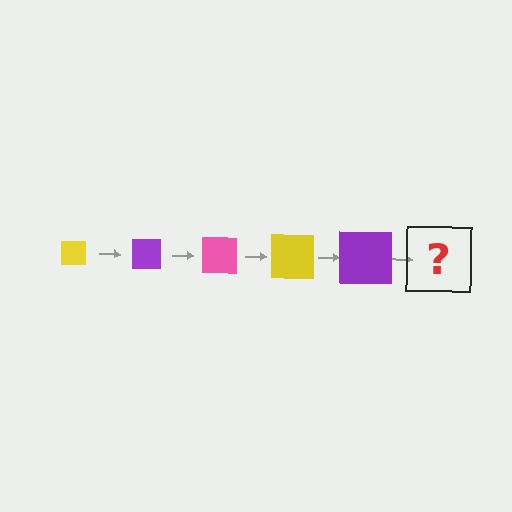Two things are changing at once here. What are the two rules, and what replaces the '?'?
The two rules are that the square grows larger each step and the color cycles through yellow, purple, and pink. The '?' should be a pink square, larger than the previous one.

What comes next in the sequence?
The next element should be a pink square, larger than the previous one.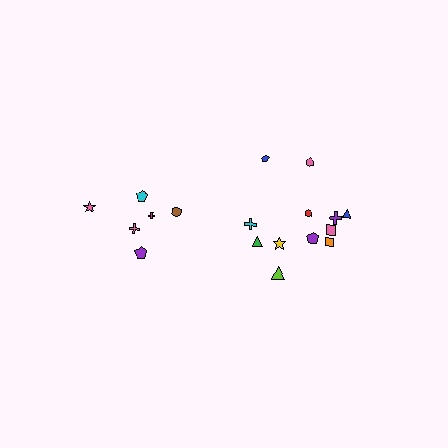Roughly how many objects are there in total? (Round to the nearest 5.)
Roughly 20 objects in total.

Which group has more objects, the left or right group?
The right group.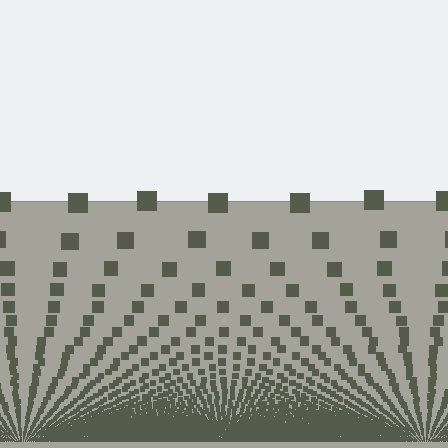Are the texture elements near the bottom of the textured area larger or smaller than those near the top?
Smaller. The gradient is inverted — elements near the bottom are smaller and denser.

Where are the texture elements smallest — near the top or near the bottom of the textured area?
Near the bottom.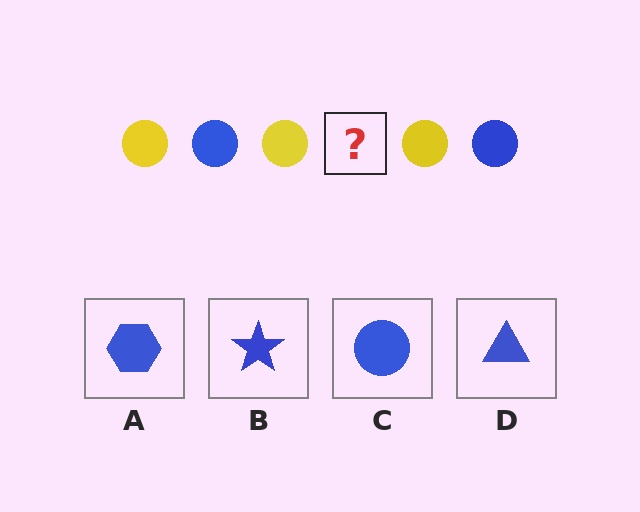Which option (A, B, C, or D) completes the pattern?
C.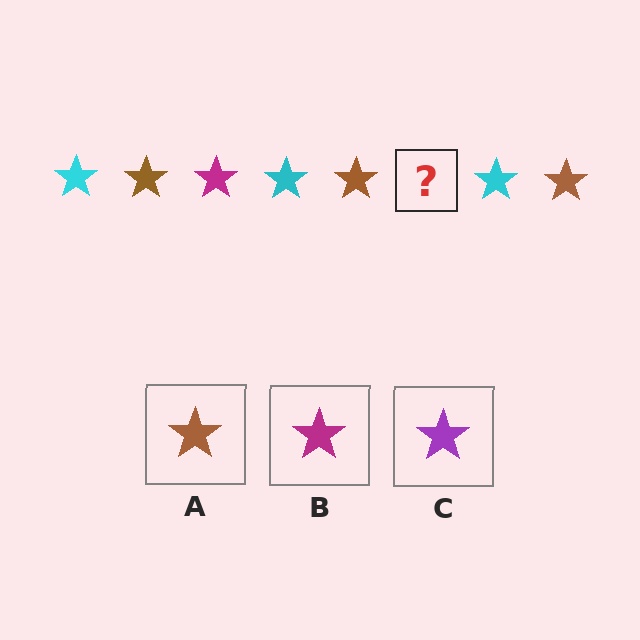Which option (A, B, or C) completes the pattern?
B.